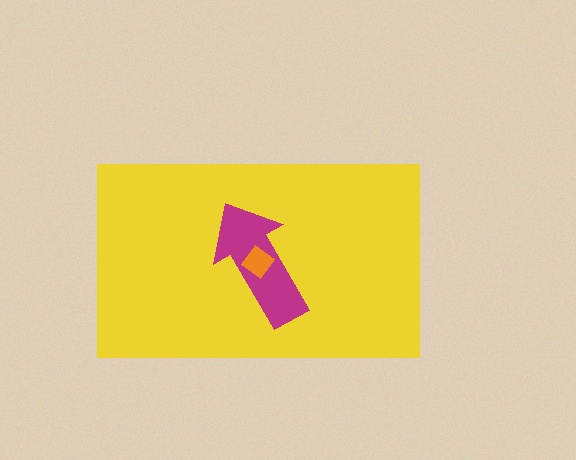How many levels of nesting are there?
3.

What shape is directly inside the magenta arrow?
The orange diamond.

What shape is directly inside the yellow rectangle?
The magenta arrow.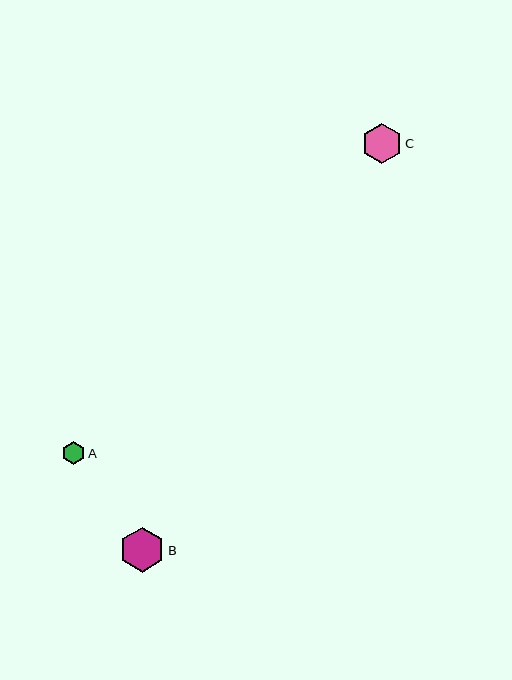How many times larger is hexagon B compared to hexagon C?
Hexagon B is approximately 1.1 times the size of hexagon C.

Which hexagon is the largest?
Hexagon B is the largest with a size of approximately 45 pixels.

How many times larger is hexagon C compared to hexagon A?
Hexagon C is approximately 1.8 times the size of hexagon A.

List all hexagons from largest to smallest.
From largest to smallest: B, C, A.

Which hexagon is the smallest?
Hexagon A is the smallest with a size of approximately 23 pixels.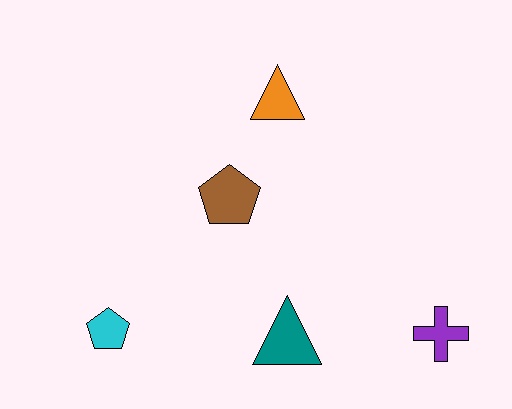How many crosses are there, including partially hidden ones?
There is 1 cross.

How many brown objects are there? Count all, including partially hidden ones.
There is 1 brown object.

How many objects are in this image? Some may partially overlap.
There are 5 objects.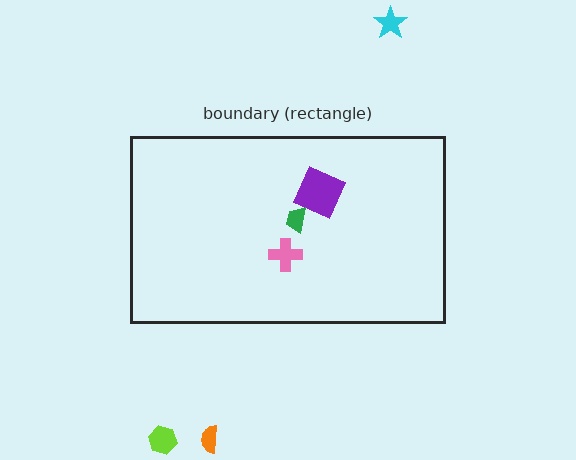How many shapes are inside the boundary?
3 inside, 3 outside.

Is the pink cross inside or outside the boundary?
Inside.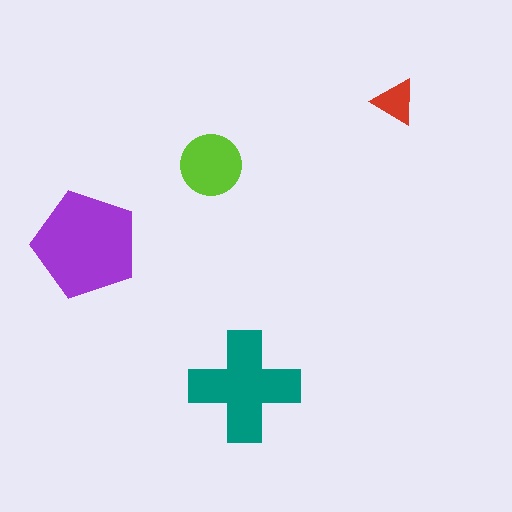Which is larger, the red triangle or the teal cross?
The teal cross.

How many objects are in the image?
There are 4 objects in the image.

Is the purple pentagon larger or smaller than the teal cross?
Larger.